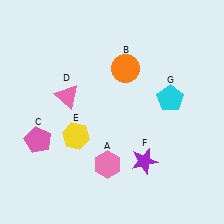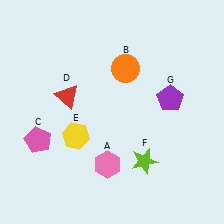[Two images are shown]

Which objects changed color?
D changed from pink to red. F changed from purple to lime. G changed from cyan to purple.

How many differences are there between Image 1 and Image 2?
There are 3 differences between the two images.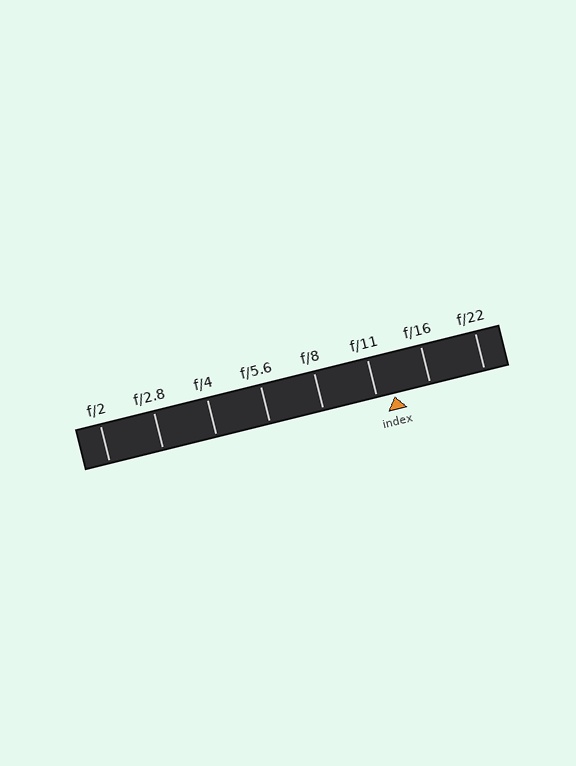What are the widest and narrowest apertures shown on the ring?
The widest aperture shown is f/2 and the narrowest is f/22.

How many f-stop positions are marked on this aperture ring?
There are 8 f-stop positions marked.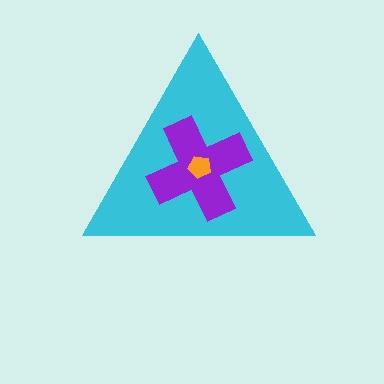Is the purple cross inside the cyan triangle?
Yes.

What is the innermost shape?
The orange pentagon.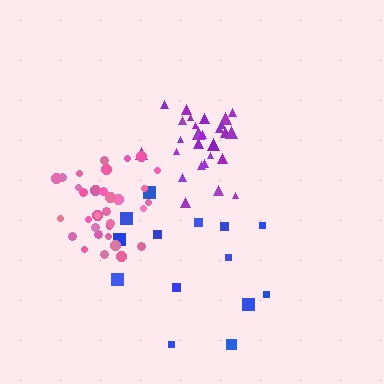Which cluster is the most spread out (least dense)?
Blue.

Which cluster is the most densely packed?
Purple.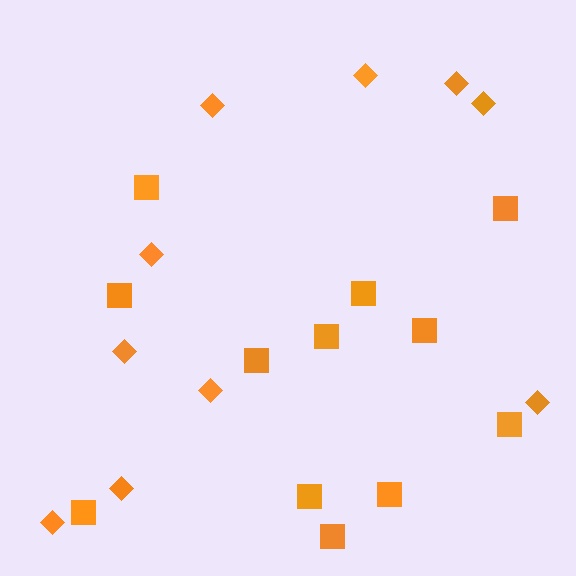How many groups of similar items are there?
There are 2 groups: one group of squares (12) and one group of diamonds (10).